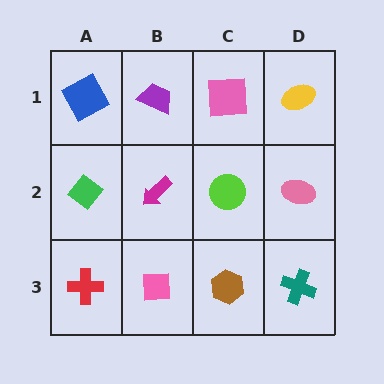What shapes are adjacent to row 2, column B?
A purple trapezoid (row 1, column B), a pink square (row 3, column B), a green diamond (row 2, column A), a lime circle (row 2, column C).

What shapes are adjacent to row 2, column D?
A yellow ellipse (row 1, column D), a teal cross (row 3, column D), a lime circle (row 2, column C).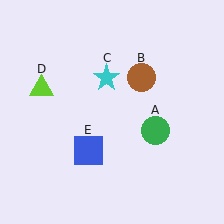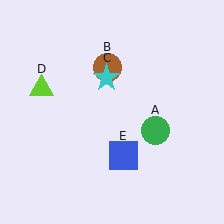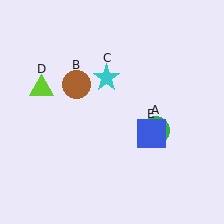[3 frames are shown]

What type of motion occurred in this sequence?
The brown circle (object B), blue square (object E) rotated counterclockwise around the center of the scene.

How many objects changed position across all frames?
2 objects changed position: brown circle (object B), blue square (object E).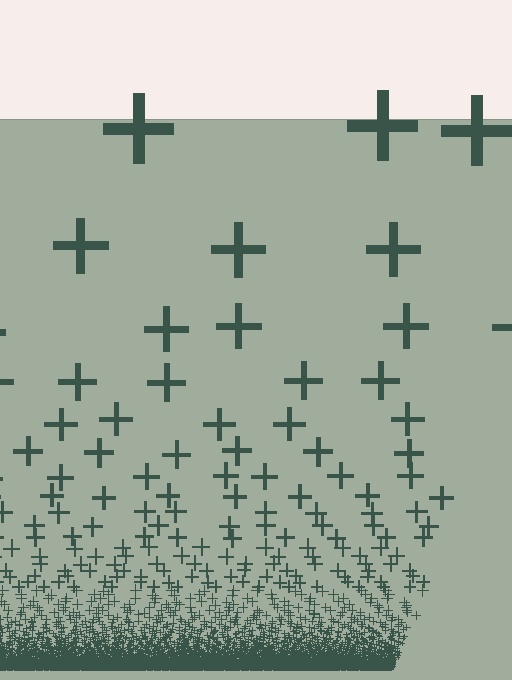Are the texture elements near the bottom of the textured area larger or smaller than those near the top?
Smaller. The gradient is inverted — elements near the bottom are smaller and denser.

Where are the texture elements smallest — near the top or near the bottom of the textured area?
Near the bottom.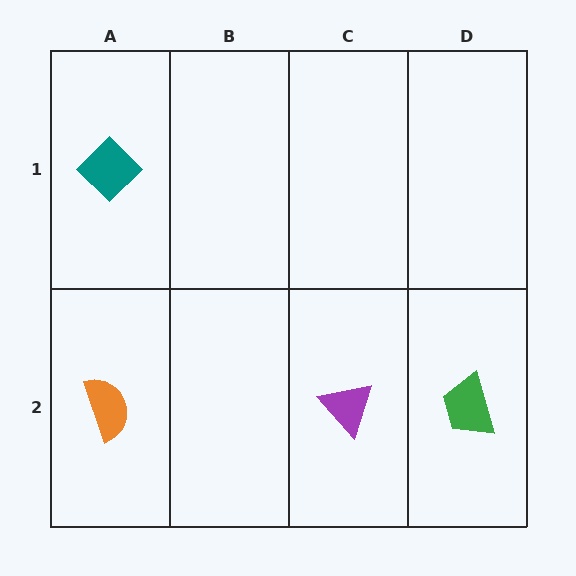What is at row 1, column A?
A teal diamond.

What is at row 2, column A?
An orange semicircle.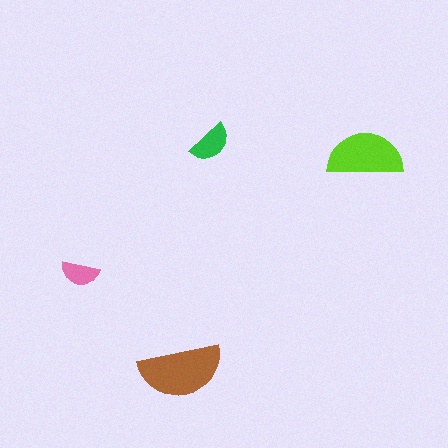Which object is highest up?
The green semicircle is topmost.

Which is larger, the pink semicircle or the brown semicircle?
The brown one.